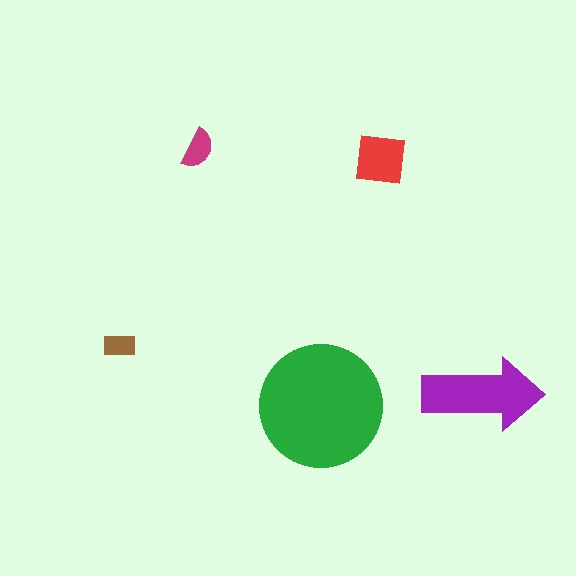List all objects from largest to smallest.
The green circle, the purple arrow, the red square, the magenta semicircle, the brown rectangle.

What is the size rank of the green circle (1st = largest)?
1st.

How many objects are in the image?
There are 5 objects in the image.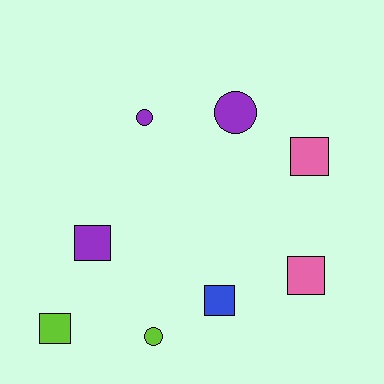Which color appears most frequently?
Purple, with 3 objects.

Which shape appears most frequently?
Square, with 5 objects.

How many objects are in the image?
There are 8 objects.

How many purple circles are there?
There are 2 purple circles.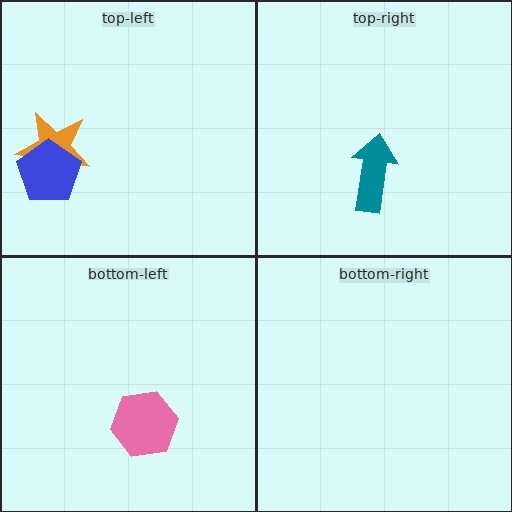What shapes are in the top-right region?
The teal arrow.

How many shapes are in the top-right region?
1.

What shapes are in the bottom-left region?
The pink hexagon.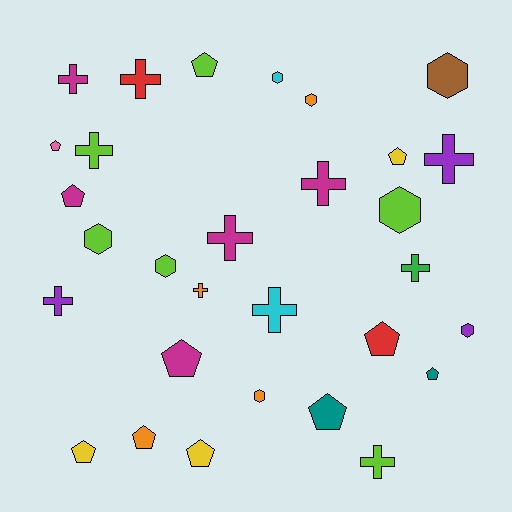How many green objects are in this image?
There is 1 green object.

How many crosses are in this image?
There are 11 crosses.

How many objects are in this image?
There are 30 objects.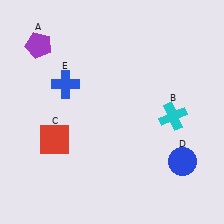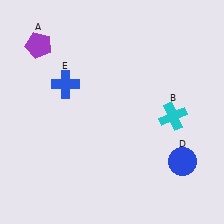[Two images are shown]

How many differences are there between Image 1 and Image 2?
There is 1 difference between the two images.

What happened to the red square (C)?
The red square (C) was removed in Image 2. It was in the bottom-left area of Image 1.